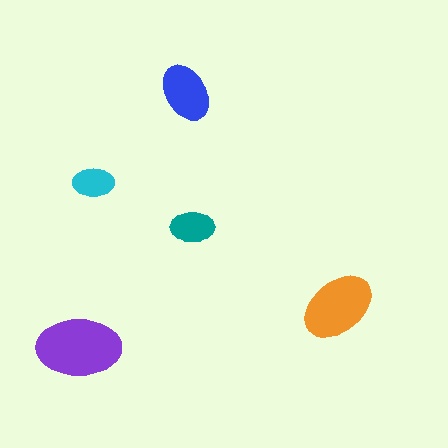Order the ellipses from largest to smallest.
the purple one, the orange one, the blue one, the teal one, the cyan one.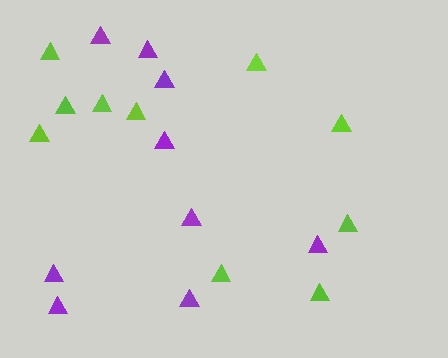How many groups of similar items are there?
There are 2 groups: one group of lime triangles (10) and one group of purple triangles (9).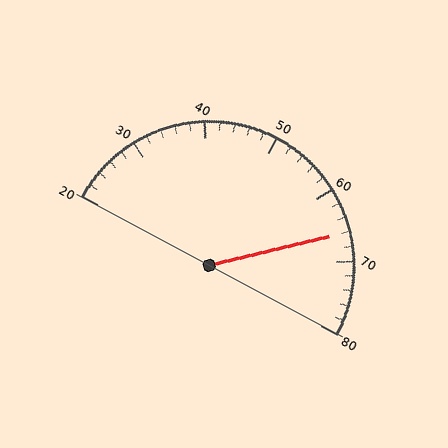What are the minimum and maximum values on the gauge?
The gauge ranges from 20 to 80.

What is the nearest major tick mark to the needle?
The nearest major tick mark is 70.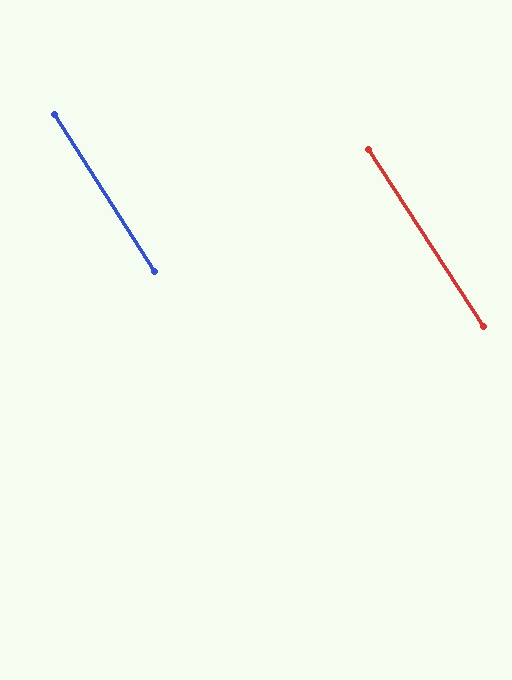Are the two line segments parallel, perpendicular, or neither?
Parallel — their directions differ by only 0.5°.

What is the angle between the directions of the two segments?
Approximately 1 degree.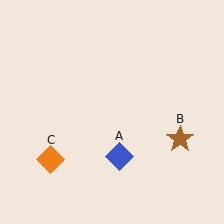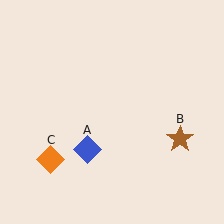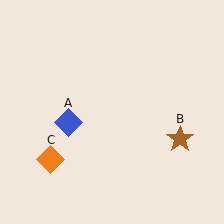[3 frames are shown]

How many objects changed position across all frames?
1 object changed position: blue diamond (object A).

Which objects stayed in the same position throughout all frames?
Brown star (object B) and orange diamond (object C) remained stationary.